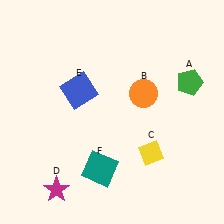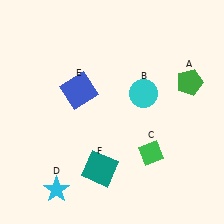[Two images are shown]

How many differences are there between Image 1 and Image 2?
There are 3 differences between the two images.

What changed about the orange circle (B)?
In Image 1, B is orange. In Image 2, it changed to cyan.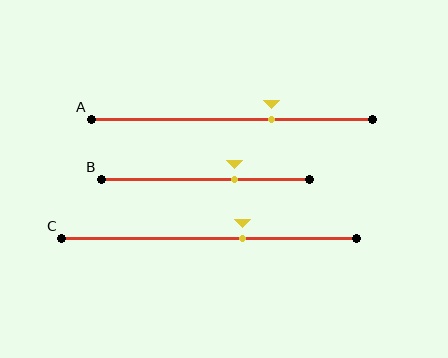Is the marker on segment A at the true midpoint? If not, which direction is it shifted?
No, the marker on segment A is shifted to the right by about 14% of the segment length.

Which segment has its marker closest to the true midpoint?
Segment C has its marker closest to the true midpoint.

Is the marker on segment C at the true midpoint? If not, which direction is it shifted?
No, the marker on segment C is shifted to the right by about 11% of the segment length.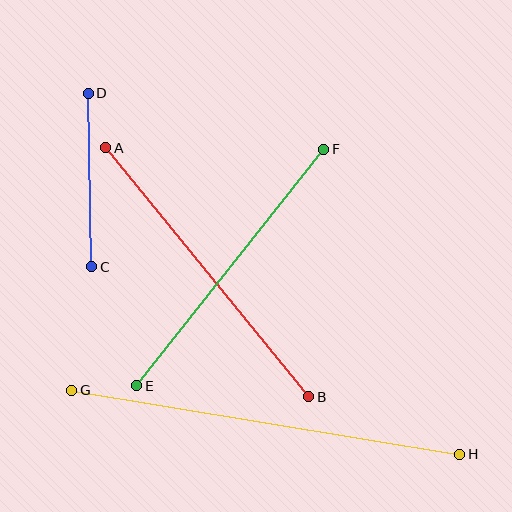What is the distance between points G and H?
The distance is approximately 393 pixels.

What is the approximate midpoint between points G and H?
The midpoint is at approximately (266, 422) pixels.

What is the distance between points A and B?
The distance is approximately 322 pixels.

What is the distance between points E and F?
The distance is approximately 301 pixels.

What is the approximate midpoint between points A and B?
The midpoint is at approximately (207, 272) pixels.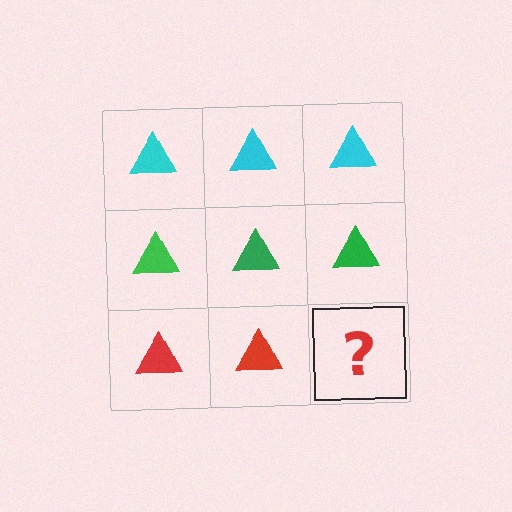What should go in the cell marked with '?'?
The missing cell should contain a red triangle.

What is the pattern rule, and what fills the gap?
The rule is that each row has a consistent color. The gap should be filled with a red triangle.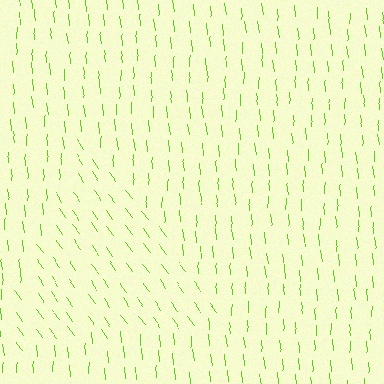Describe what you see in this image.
The image is filled with small lime line segments. A triangle region in the image has lines oriented differently from the surrounding lines, creating a visible texture boundary.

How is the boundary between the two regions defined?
The boundary is defined purely by a change in line orientation (approximately 31 degrees difference). All lines are the same color and thickness.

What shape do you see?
I see a triangle.